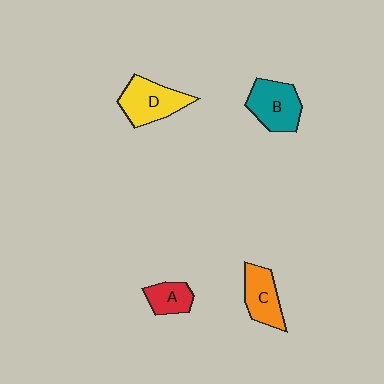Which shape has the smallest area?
Shape A (red).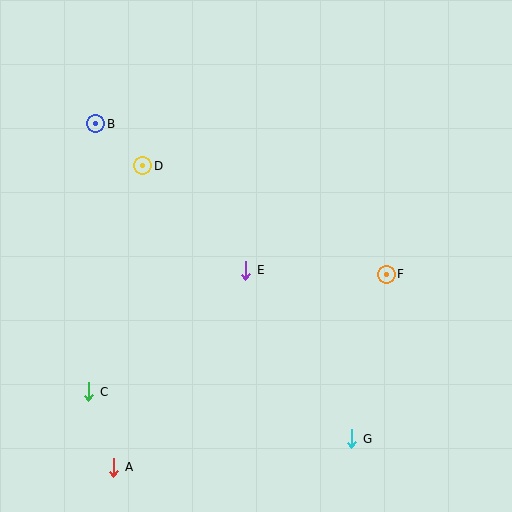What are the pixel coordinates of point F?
Point F is at (386, 274).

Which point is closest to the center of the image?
Point E at (246, 270) is closest to the center.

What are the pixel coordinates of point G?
Point G is at (352, 439).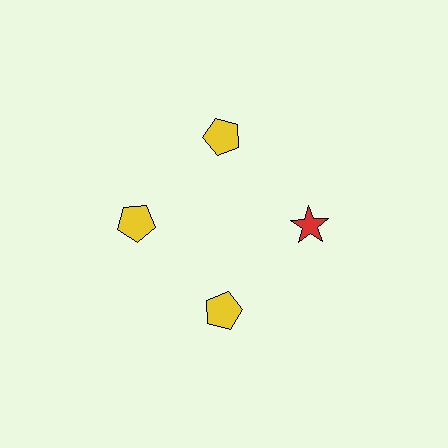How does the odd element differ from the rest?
It differs in both color (red instead of yellow) and shape (star instead of pentagon).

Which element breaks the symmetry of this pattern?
The red star at roughly the 3 o'clock position breaks the symmetry. All other shapes are yellow pentagons.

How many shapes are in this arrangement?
There are 4 shapes arranged in a ring pattern.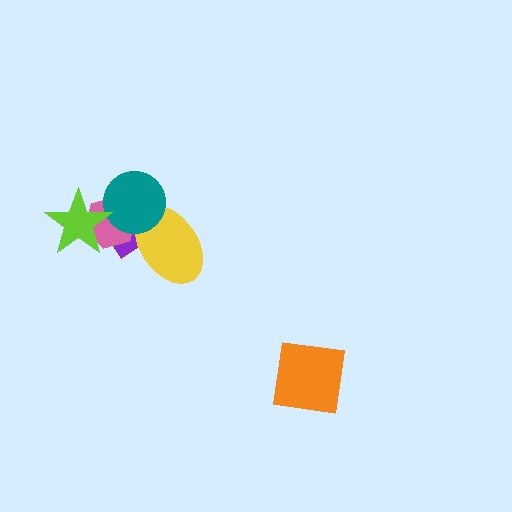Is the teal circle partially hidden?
Yes, it is partially covered by another shape.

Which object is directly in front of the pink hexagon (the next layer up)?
The yellow ellipse is directly in front of the pink hexagon.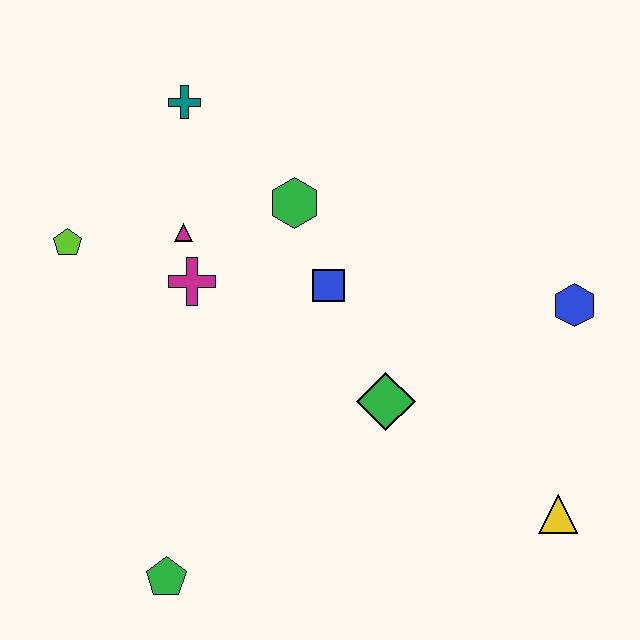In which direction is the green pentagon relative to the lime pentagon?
The green pentagon is below the lime pentagon.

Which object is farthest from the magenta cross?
The yellow triangle is farthest from the magenta cross.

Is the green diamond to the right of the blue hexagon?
No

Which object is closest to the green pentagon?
The green diamond is closest to the green pentagon.